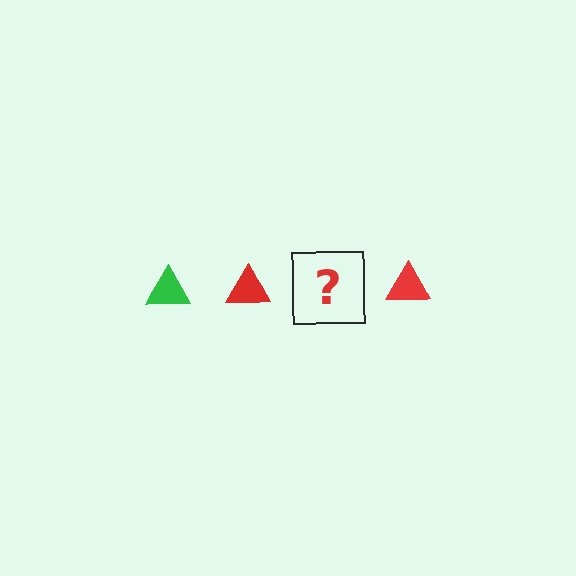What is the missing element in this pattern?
The missing element is a green triangle.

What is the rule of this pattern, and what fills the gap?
The rule is that the pattern cycles through green, red triangles. The gap should be filled with a green triangle.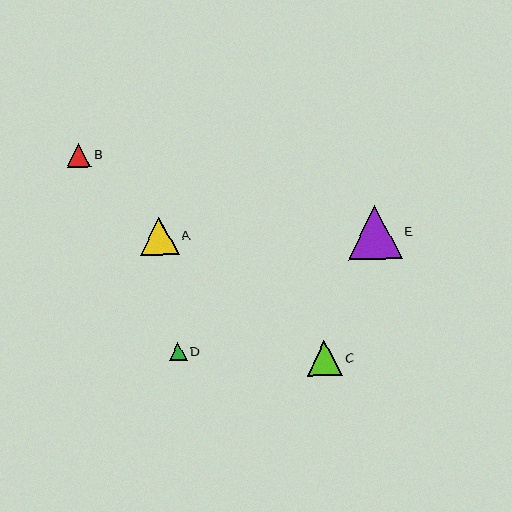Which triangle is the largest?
Triangle E is the largest with a size of approximately 54 pixels.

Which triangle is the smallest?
Triangle D is the smallest with a size of approximately 18 pixels.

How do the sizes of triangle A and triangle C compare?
Triangle A and triangle C are approximately the same size.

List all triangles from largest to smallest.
From largest to smallest: E, A, C, B, D.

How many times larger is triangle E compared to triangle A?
Triangle E is approximately 1.4 times the size of triangle A.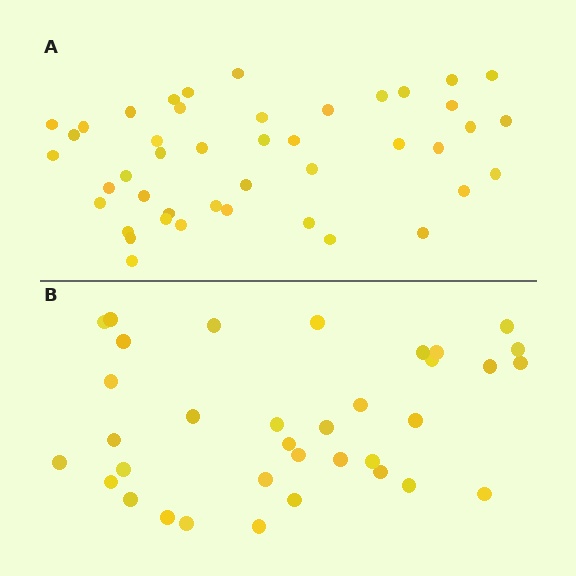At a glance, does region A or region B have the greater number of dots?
Region A (the top region) has more dots.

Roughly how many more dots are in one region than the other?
Region A has roughly 8 or so more dots than region B.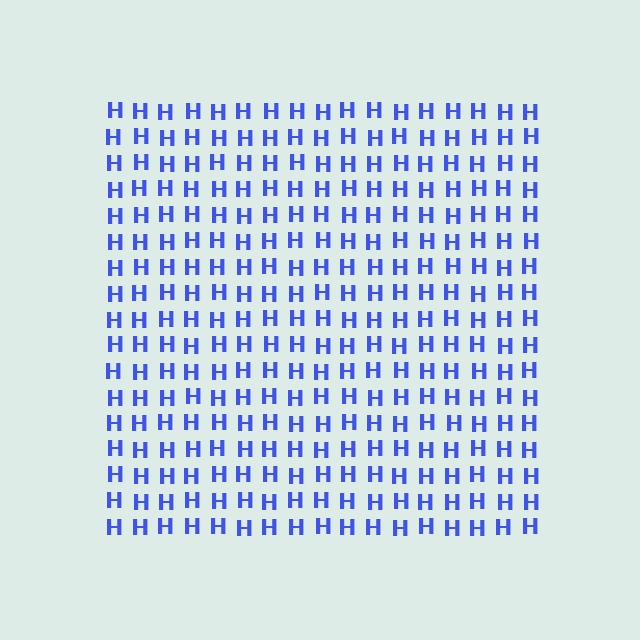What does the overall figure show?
The overall figure shows a square.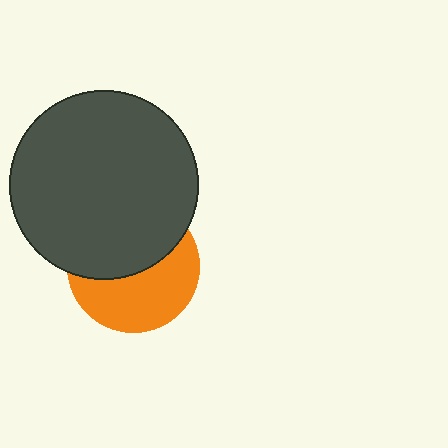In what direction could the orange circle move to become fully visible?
The orange circle could move down. That would shift it out from behind the dark gray circle entirely.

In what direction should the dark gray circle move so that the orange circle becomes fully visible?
The dark gray circle should move up. That is the shortest direction to clear the overlap and leave the orange circle fully visible.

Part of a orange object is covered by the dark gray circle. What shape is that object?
It is a circle.